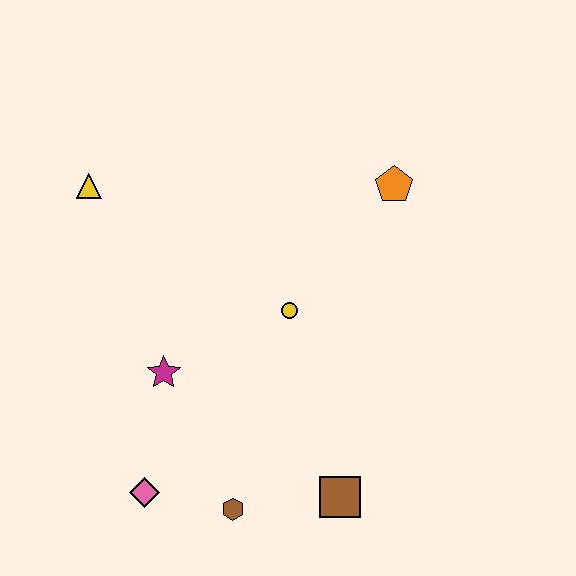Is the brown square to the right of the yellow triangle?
Yes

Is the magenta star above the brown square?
Yes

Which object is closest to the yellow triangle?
The magenta star is closest to the yellow triangle.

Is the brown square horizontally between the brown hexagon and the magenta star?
No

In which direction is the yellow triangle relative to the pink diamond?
The yellow triangle is above the pink diamond.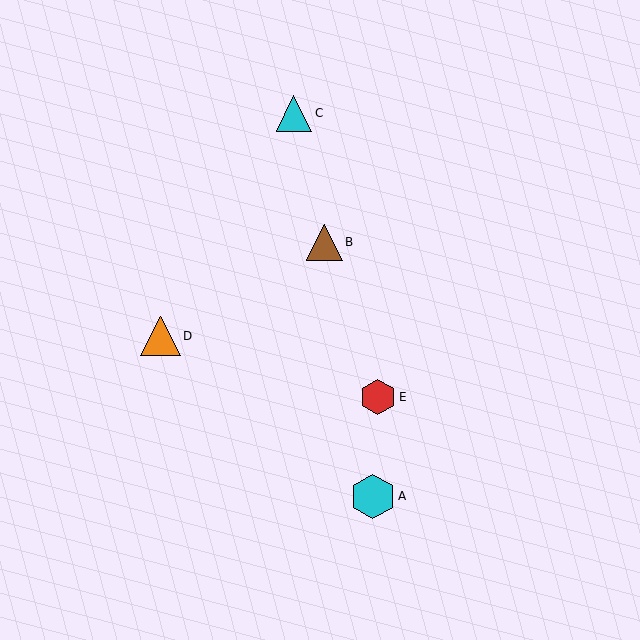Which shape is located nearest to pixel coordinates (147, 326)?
The orange triangle (labeled D) at (160, 336) is nearest to that location.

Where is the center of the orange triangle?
The center of the orange triangle is at (160, 336).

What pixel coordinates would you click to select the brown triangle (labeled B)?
Click at (325, 242) to select the brown triangle B.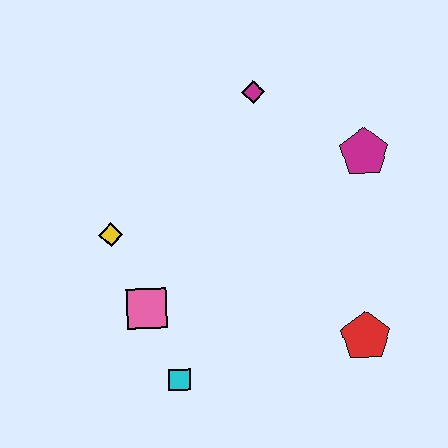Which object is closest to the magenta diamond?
The magenta pentagon is closest to the magenta diamond.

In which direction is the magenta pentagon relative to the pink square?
The magenta pentagon is to the right of the pink square.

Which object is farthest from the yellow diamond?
The red pentagon is farthest from the yellow diamond.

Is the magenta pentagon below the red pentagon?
No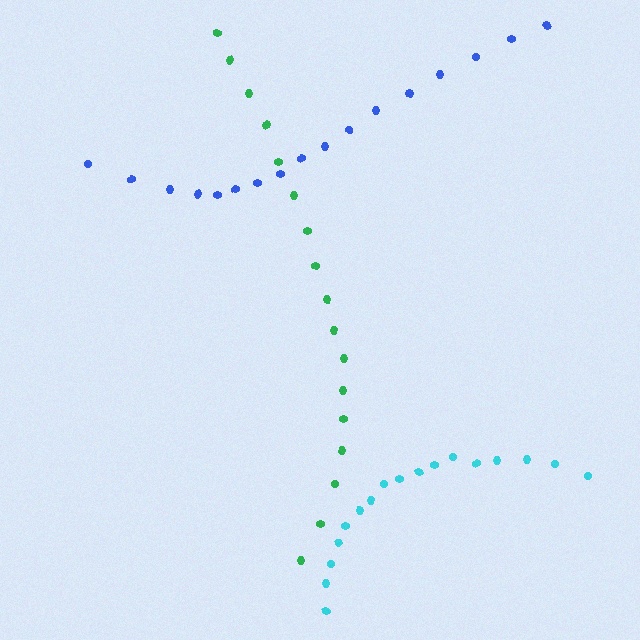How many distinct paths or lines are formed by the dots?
There are 3 distinct paths.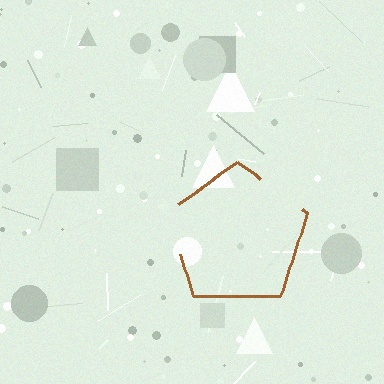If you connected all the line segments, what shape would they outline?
They would outline a pentagon.